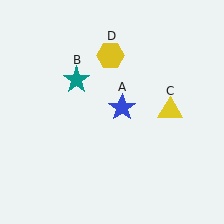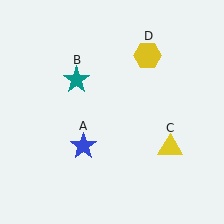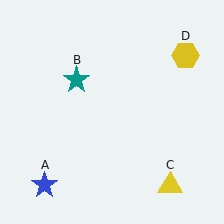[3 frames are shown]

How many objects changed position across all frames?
3 objects changed position: blue star (object A), yellow triangle (object C), yellow hexagon (object D).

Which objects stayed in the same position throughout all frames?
Teal star (object B) remained stationary.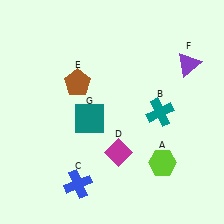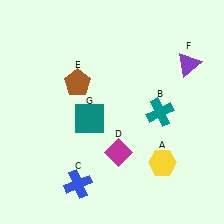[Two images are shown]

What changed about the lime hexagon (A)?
In Image 1, A is lime. In Image 2, it changed to yellow.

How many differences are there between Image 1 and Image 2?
There is 1 difference between the two images.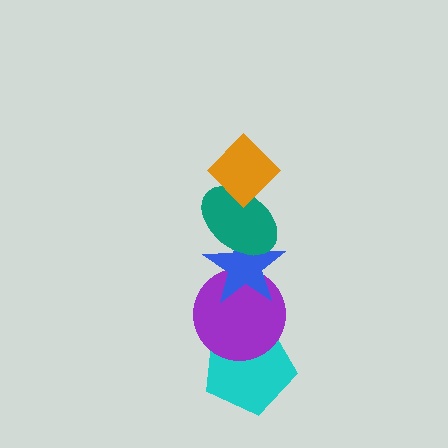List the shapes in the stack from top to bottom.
From top to bottom: the orange diamond, the teal ellipse, the blue star, the purple circle, the cyan pentagon.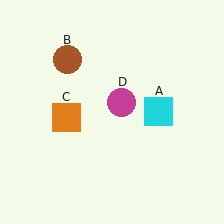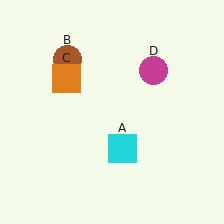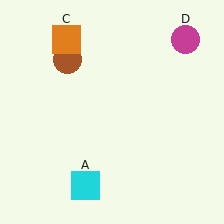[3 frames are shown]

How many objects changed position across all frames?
3 objects changed position: cyan square (object A), orange square (object C), magenta circle (object D).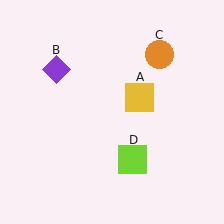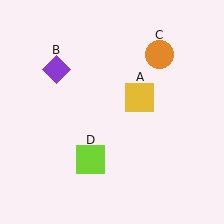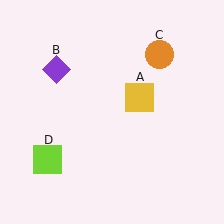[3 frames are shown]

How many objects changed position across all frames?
1 object changed position: lime square (object D).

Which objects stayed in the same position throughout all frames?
Yellow square (object A) and purple diamond (object B) and orange circle (object C) remained stationary.